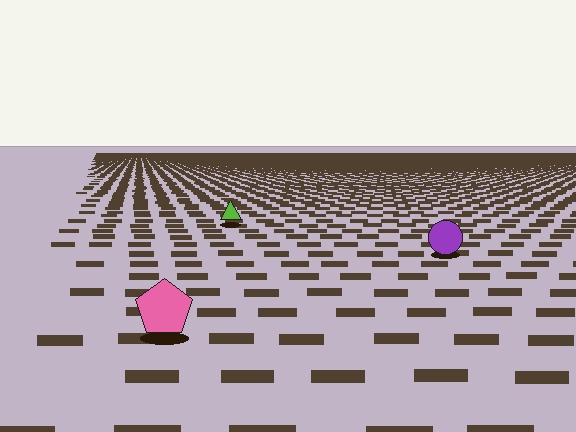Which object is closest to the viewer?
The pink pentagon is closest. The texture marks near it are larger and more spread out.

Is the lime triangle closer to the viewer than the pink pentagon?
No. The pink pentagon is closer — you can tell from the texture gradient: the ground texture is coarser near it.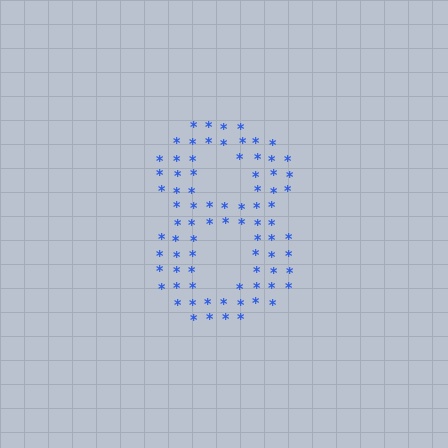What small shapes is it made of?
It is made of small asterisks.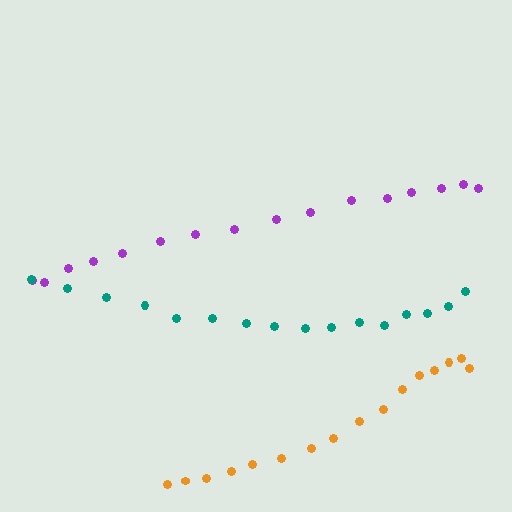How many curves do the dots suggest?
There are 3 distinct paths.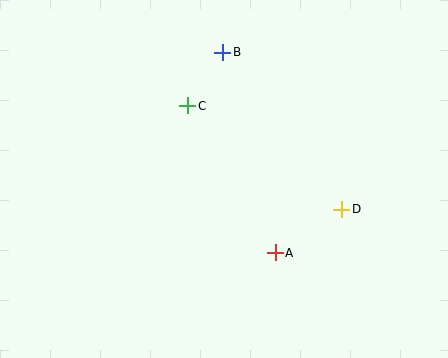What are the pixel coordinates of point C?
Point C is at (188, 106).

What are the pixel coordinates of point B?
Point B is at (223, 52).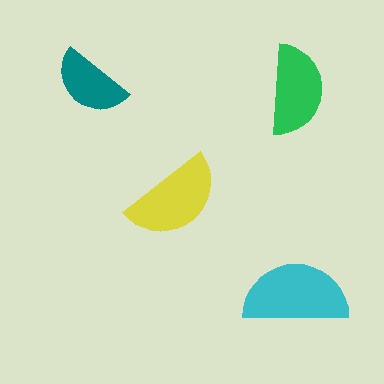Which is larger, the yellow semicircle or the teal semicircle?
The yellow one.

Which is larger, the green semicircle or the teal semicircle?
The green one.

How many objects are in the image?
There are 4 objects in the image.